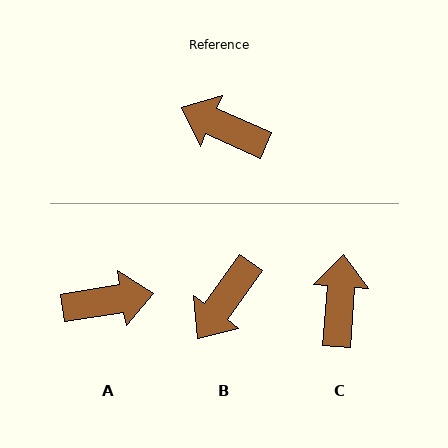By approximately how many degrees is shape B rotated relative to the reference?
Approximately 78 degrees counter-clockwise.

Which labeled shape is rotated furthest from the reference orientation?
A, about 147 degrees away.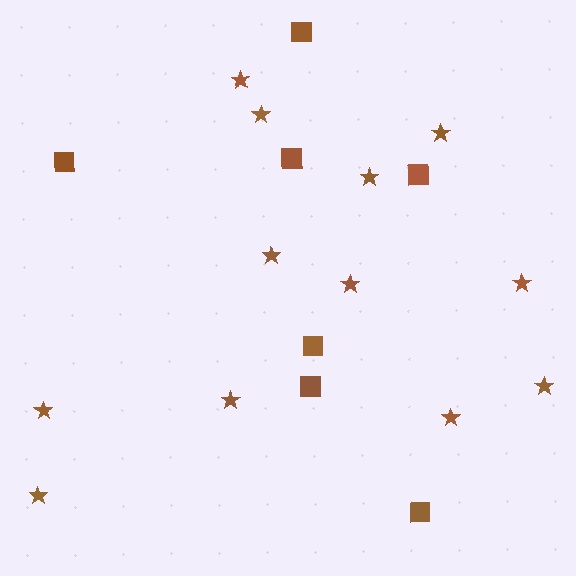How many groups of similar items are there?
There are 2 groups: one group of stars (12) and one group of squares (7).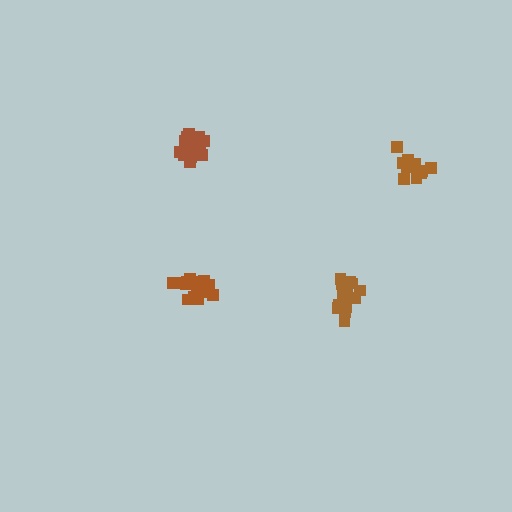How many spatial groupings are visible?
There are 4 spatial groupings.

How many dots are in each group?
Group 1: 15 dots, Group 2: 16 dots, Group 3: 12 dots, Group 4: 18 dots (61 total).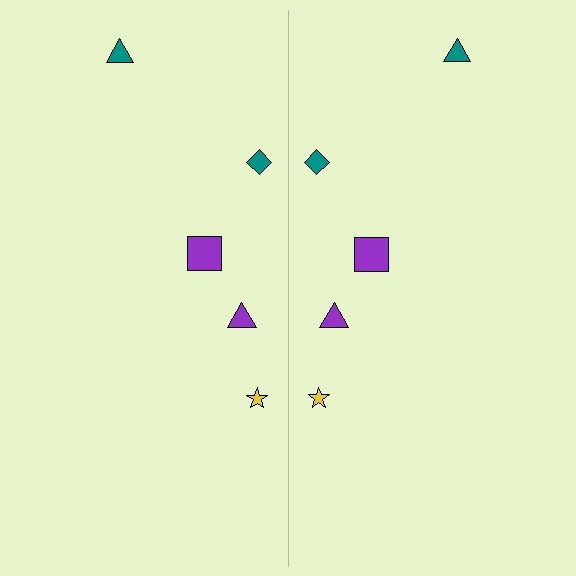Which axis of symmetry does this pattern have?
The pattern has a vertical axis of symmetry running through the center of the image.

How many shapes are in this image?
There are 10 shapes in this image.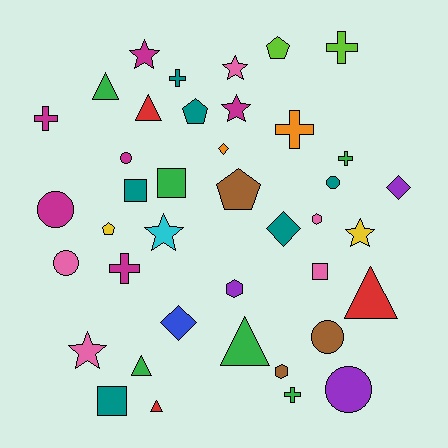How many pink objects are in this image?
There are 5 pink objects.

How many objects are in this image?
There are 40 objects.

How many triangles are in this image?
There are 6 triangles.